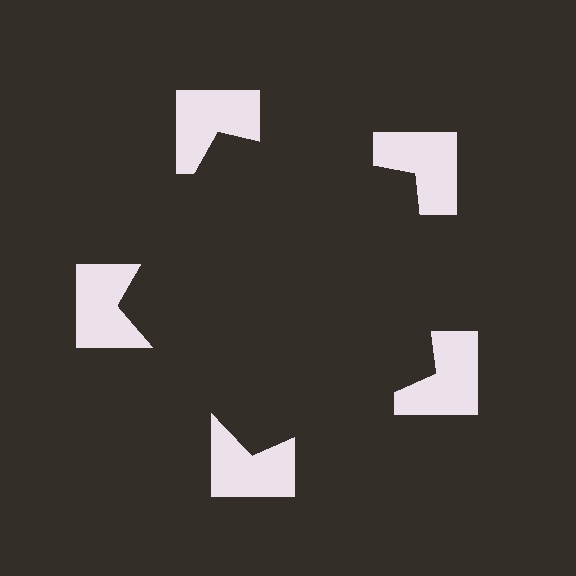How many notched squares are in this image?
There are 5 — one at each vertex of the illusory pentagon.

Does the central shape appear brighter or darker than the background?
It typically appears slightly darker than the background, even though no actual brightness change is drawn.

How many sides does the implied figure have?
5 sides.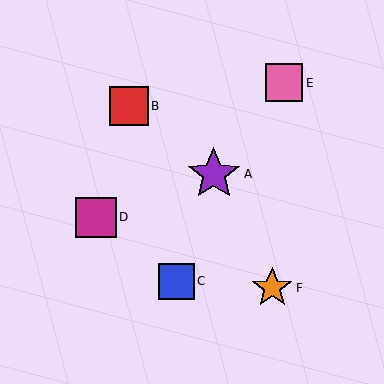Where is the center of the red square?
The center of the red square is at (129, 106).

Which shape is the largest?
The purple star (labeled A) is the largest.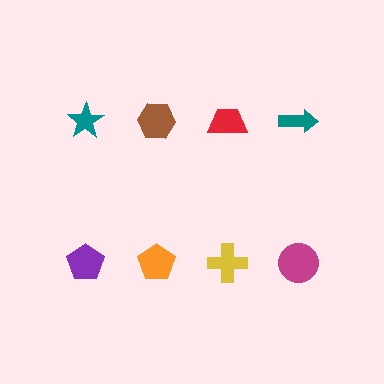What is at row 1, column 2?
A brown hexagon.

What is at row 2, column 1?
A purple pentagon.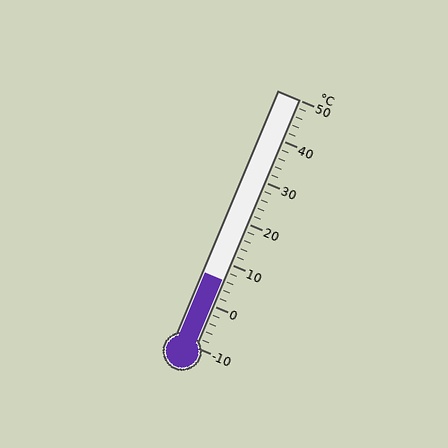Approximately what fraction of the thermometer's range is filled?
The thermometer is filled to approximately 25% of its range.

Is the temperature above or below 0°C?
The temperature is above 0°C.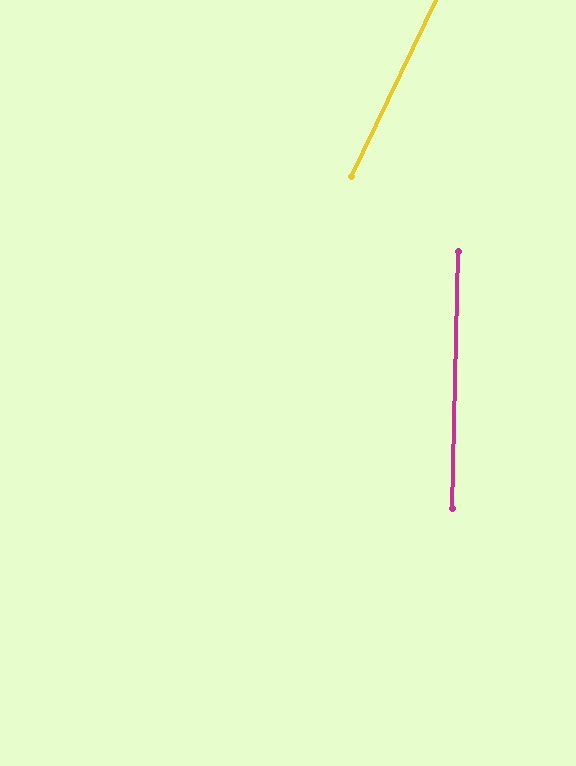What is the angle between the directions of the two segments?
Approximately 24 degrees.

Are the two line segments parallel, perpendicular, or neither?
Neither parallel nor perpendicular — they differ by about 24°.